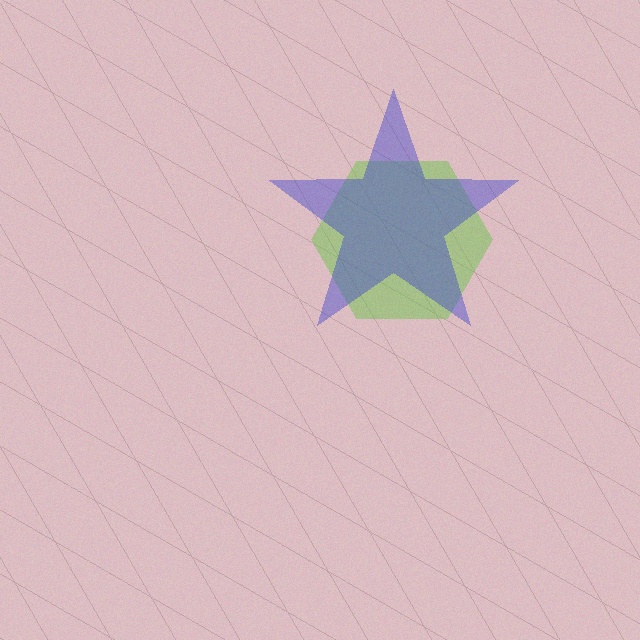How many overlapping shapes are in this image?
There are 2 overlapping shapes in the image.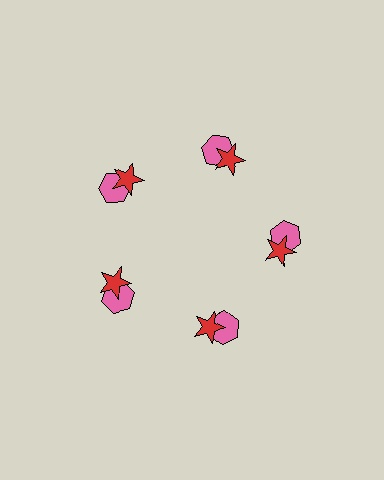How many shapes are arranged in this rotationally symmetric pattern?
There are 10 shapes, arranged in 5 groups of 2.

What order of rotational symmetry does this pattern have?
This pattern has 5-fold rotational symmetry.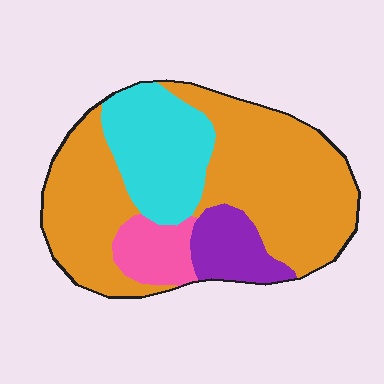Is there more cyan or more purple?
Cyan.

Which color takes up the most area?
Orange, at roughly 60%.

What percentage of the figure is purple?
Purple takes up about one tenth (1/10) of the figure.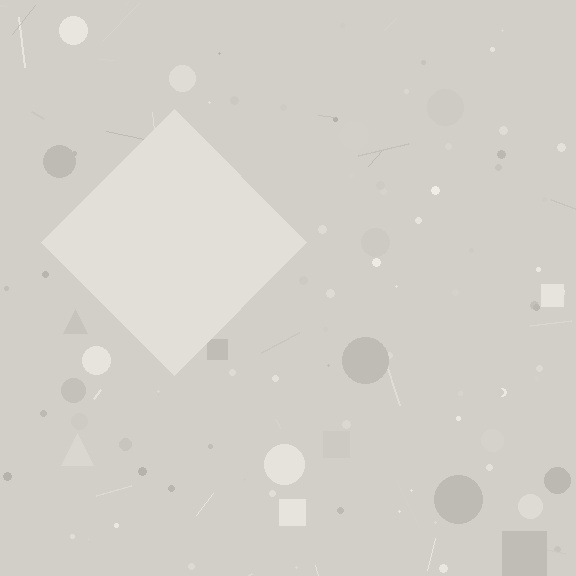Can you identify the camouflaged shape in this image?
The camouflaged shape is a diamond.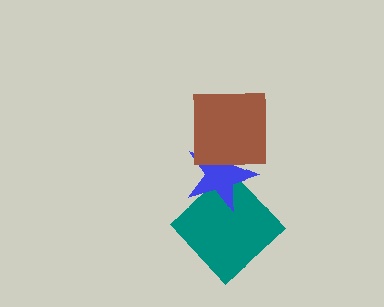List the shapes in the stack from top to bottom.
From top to bottom: the brown square, the blue star, the teal diamond.